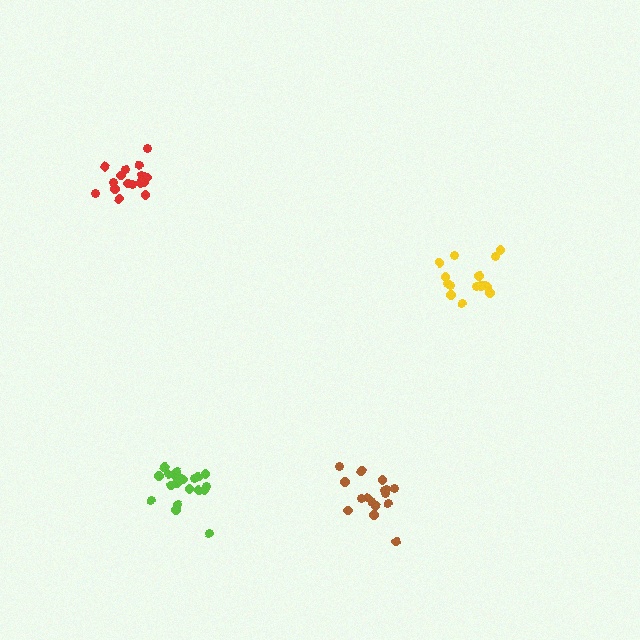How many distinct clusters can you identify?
There are 4 distinct clusters.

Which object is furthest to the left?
The red cluster is leftmost.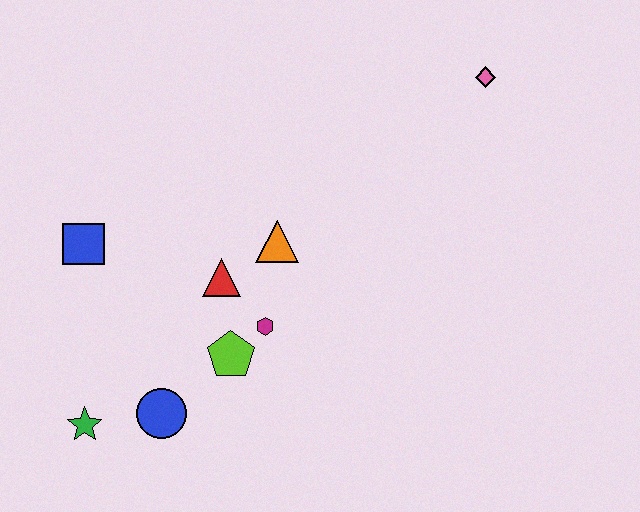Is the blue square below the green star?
No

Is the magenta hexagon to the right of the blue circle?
Yes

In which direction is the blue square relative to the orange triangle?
The blue square is to the left of the orange triangle.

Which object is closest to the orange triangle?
The red triangle is closest to the orange triangle.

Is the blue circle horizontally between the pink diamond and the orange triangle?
No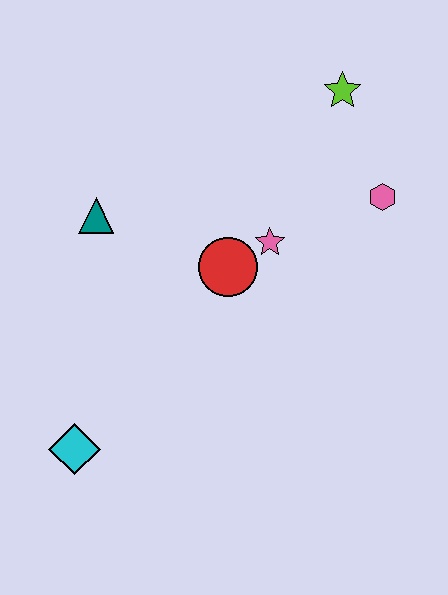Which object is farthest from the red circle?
The cyan diamond is farthest from the red circle.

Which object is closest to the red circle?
The pink star is closest to the red circle.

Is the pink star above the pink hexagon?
No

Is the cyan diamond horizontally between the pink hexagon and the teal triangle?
No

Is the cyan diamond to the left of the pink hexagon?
Yes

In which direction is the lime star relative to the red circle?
The lime star is above the red circle.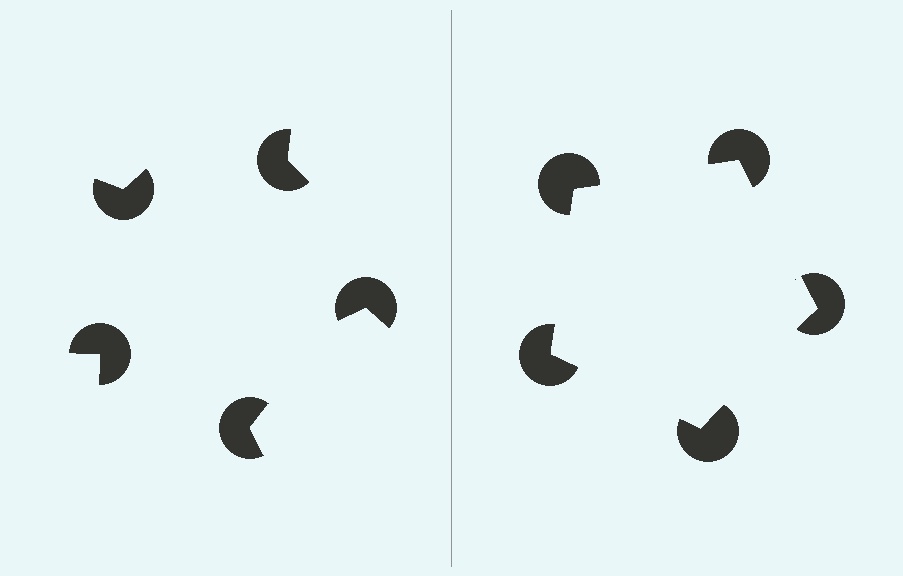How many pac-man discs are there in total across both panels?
10 — 5 on each side.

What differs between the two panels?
The pac-man discs are positioned identically on both sides; only the wedge orientations differ. On the right they align to a pentagon; on the left they are misaligned.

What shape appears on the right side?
An illusory pentagon.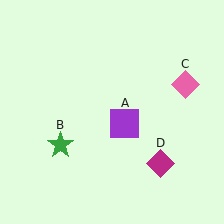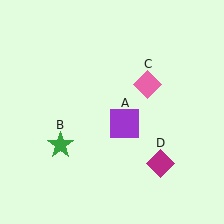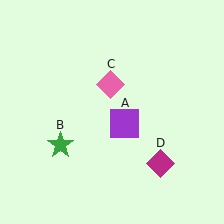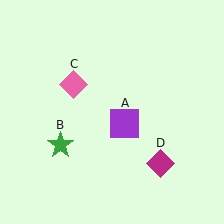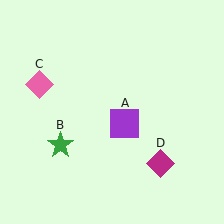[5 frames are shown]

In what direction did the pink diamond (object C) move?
The pink diamond (object C) moved left.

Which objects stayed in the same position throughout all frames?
Purple square (object A) and green star (object B) and magenta diamond (object D) remained stationary.